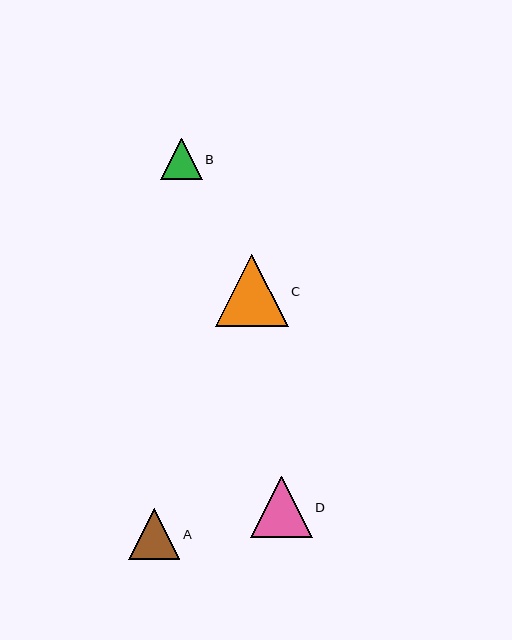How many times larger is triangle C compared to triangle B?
Triangle C is approximately 1.8 times the size of triangle B.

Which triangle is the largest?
Triangle C is the largest with a size of approximately 73 pixels.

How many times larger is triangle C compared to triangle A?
Triangle C is approximately 1.4 times the size of triangle A.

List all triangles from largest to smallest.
From largest to smallest: C, D, A, B.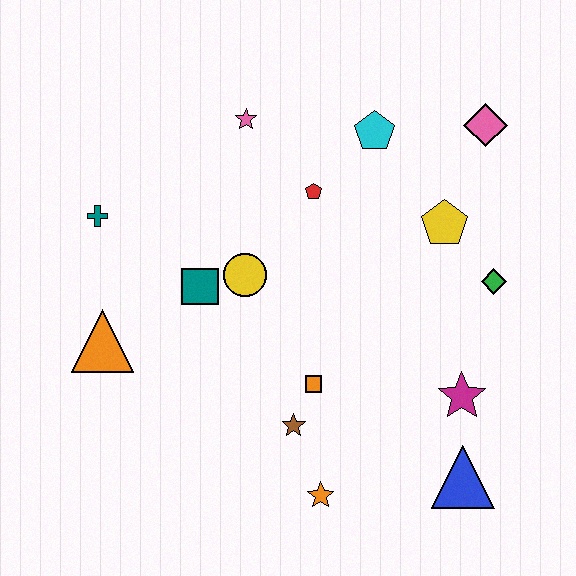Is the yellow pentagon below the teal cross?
Yes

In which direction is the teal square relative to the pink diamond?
The teal square is to the left of the pink diamond.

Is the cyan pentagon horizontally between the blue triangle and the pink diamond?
No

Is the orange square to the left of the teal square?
No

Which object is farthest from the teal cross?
The blue triangle is farthest from the teal cross.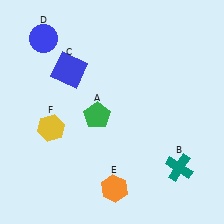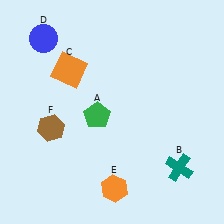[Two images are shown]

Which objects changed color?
C changed from blue to orange. F changed from yellow to brown.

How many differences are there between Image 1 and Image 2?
There are 2 differences between the two images.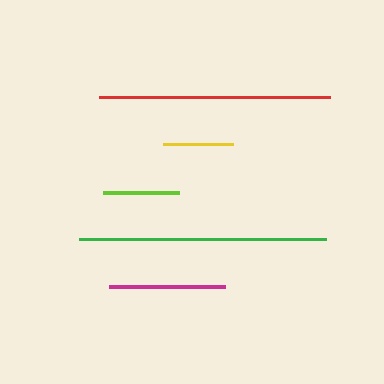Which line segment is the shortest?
The yellow line is the shortest at approximately 69 pixels.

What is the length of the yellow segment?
The yellow segment is approximately 69 pixels long.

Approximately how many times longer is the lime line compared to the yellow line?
The lime line is approximately 1.1 times the length of the yellow line.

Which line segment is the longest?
The green line is the longest at approximately 247 pixels.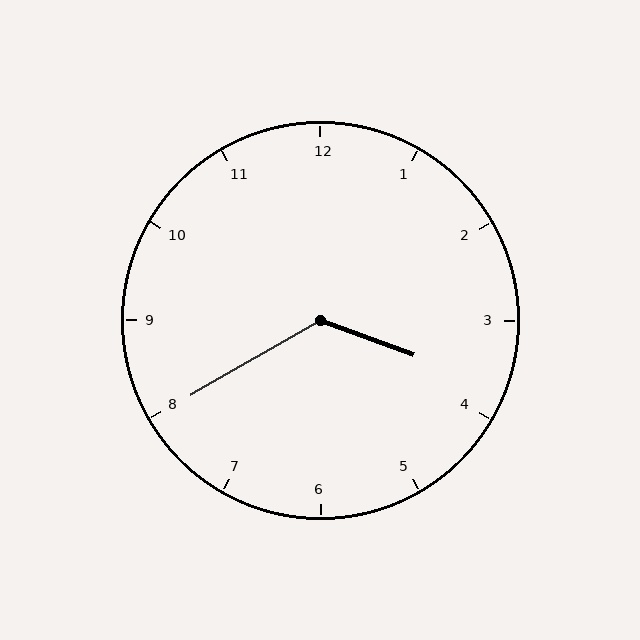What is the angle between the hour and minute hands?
Approximately 130 degrees.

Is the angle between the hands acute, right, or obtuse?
It is obtuse.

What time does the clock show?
3:40.